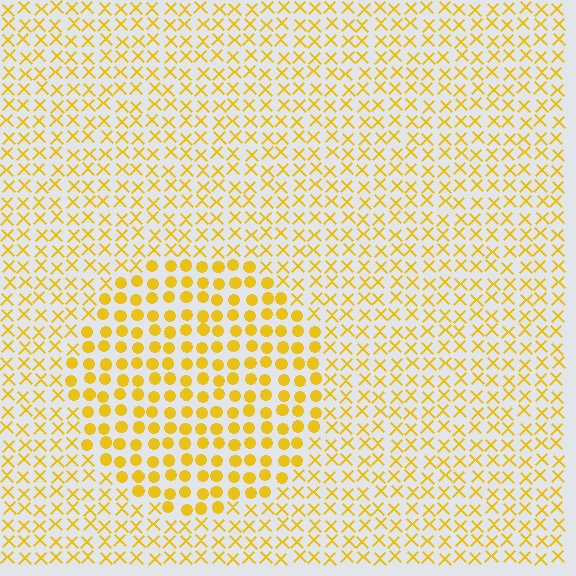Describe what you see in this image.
The image is filled with small yellow elements arranged in a uniform grid. A circle-shaped region contains circles, while the surrounding area contains X marks. The boundary is defined purely by the change in element shape.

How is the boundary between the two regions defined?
The boundary is defined by a change in element shape: circles inside vs. X marks outside. All elements share the same color and spacing.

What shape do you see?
I see a circle.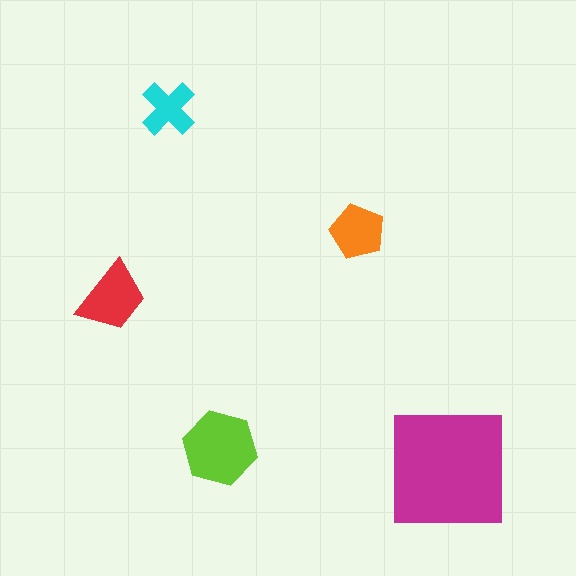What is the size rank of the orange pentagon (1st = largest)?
4th.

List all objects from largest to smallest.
The magenta square, the lime hexagon, the red trapezoid, the orange pentagon, the cyan cross.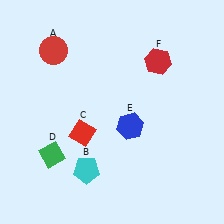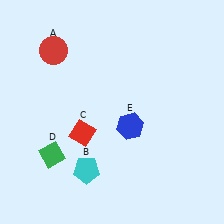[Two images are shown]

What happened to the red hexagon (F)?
The red hexagon (F) was removed in Image 2. It was in the top-right area of Image 1.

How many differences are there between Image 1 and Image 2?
There is 1 difference between the two images.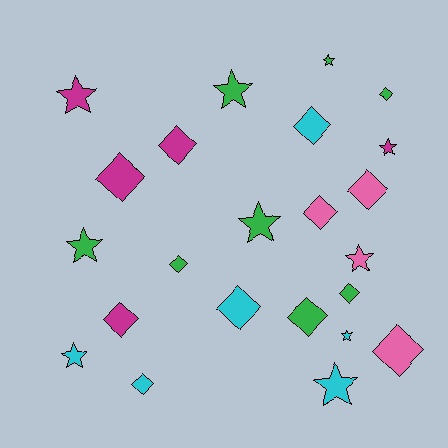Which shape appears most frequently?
Diamond, with 13 objects.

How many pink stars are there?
There is 1 pink star.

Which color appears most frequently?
Green, with 8 objects.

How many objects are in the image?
There are 23 objects.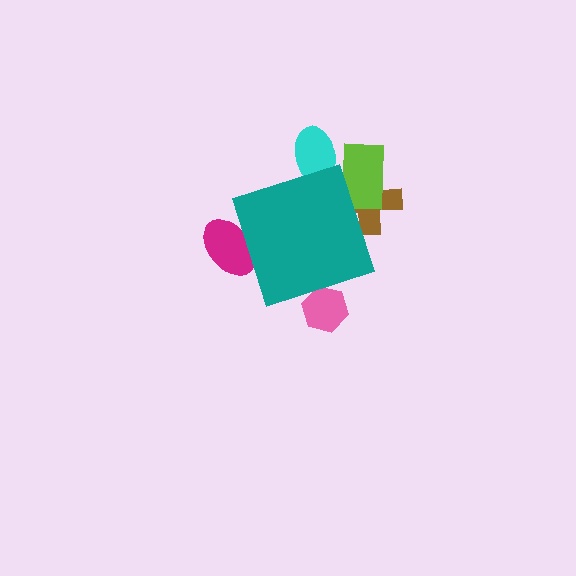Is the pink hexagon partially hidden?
Yes, the pink hexagon is partially hidden behind the teal diamond.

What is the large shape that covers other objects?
A teal diamond.